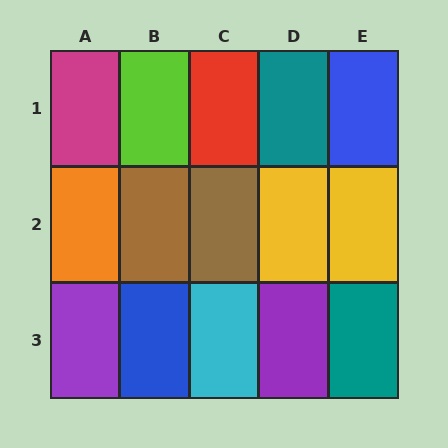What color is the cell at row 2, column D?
Yellow.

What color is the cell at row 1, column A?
Magenta.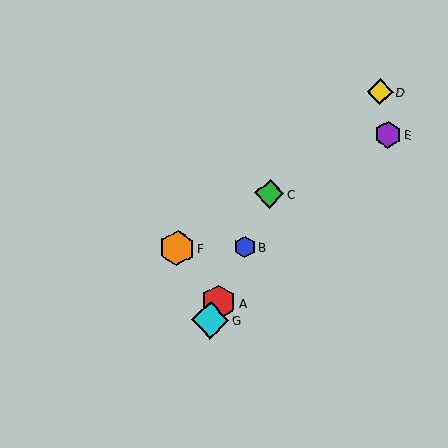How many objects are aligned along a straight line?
4 objects (A, B, C, G) are aligned along a straight line.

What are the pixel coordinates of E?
Object E is at (388, 135).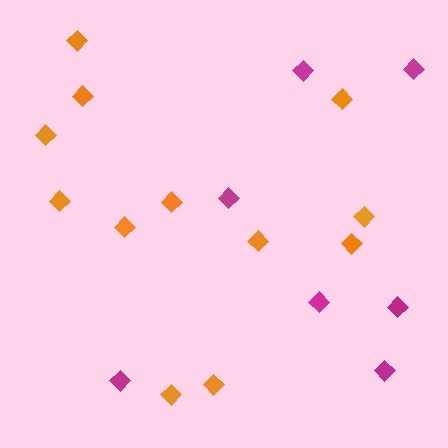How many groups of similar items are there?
There are 2 groups: one group of magenta diamonds (7) and one group of orange diamonds (12).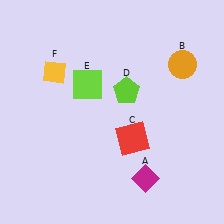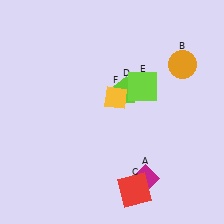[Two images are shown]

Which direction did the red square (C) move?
The red square (C) moved down.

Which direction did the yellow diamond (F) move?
The yellow diamond (F) moved right.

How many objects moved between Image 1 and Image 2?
3 objects moved between the two images.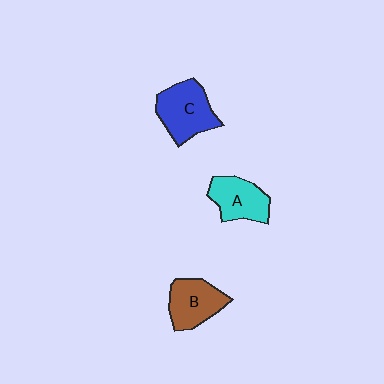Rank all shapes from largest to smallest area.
From largest to smallest: C (blue), B (brown), A (cyan).